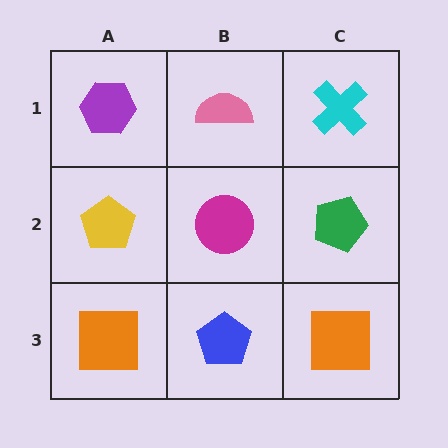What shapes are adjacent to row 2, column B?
A pink semicircle (row 1, column B), a blue pentagon (row 3, column B), a yellow pentagon (row 2, column A), a green pentagon (row 2, column C).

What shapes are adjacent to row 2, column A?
A purple hexagon (row 1, column A), an orange square (row 3, column A), a magenta circle (row 2, column B).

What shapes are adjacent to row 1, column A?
A yellow pentagon (row 2, column A), a pink semicircle (row 1, column B).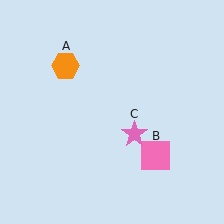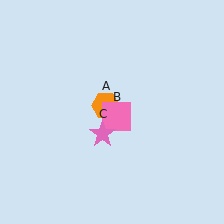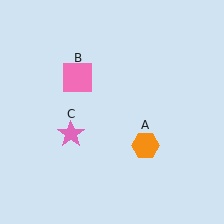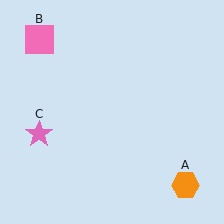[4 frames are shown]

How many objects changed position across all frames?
3 objects changed position: orange hexagon (object A), pink square (object B), pink star (object C).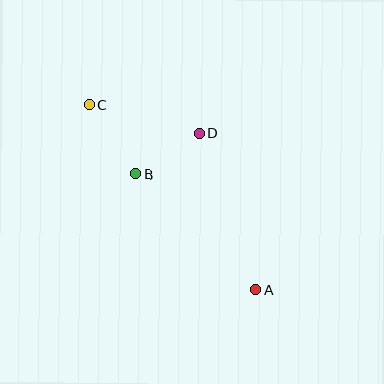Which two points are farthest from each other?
Points A and C are farthest from each other.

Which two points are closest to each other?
Points B and D are closest to each other.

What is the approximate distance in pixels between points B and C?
The distance between B and C is approximately 84 pixels.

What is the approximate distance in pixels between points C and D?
The distance between C and D is approximately 114 pixels.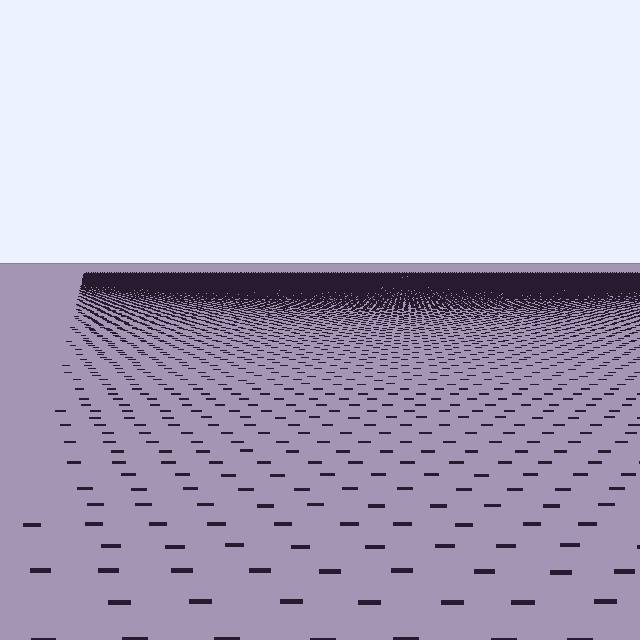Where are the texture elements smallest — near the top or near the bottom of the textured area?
Near the top.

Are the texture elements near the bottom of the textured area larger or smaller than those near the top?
Larger. Near the bottom, elements are closer to the viewer and appear at a bigger on-screen size.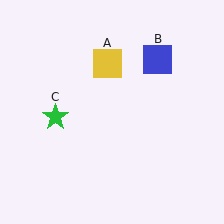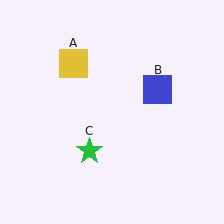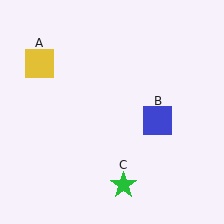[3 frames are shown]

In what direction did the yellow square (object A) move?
The yellow square (object A) moved left.